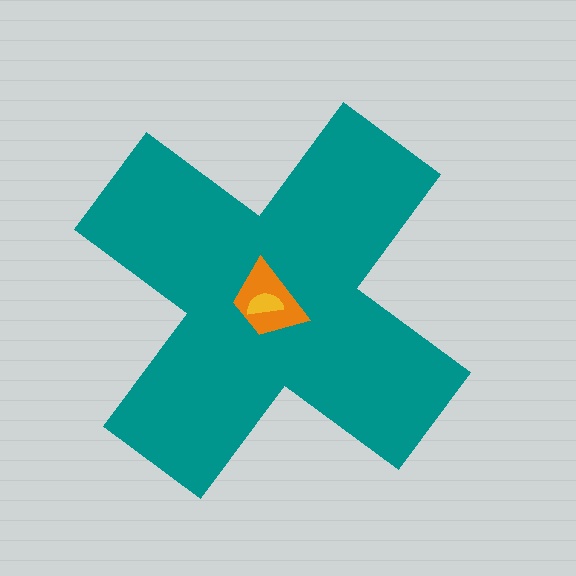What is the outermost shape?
The teal cross.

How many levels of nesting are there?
3.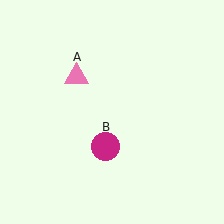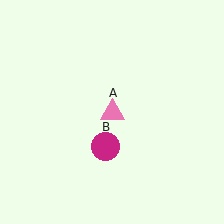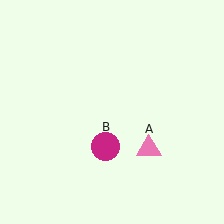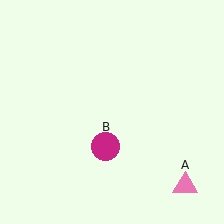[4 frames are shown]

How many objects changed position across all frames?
1 object changed position: pink triangle (object A).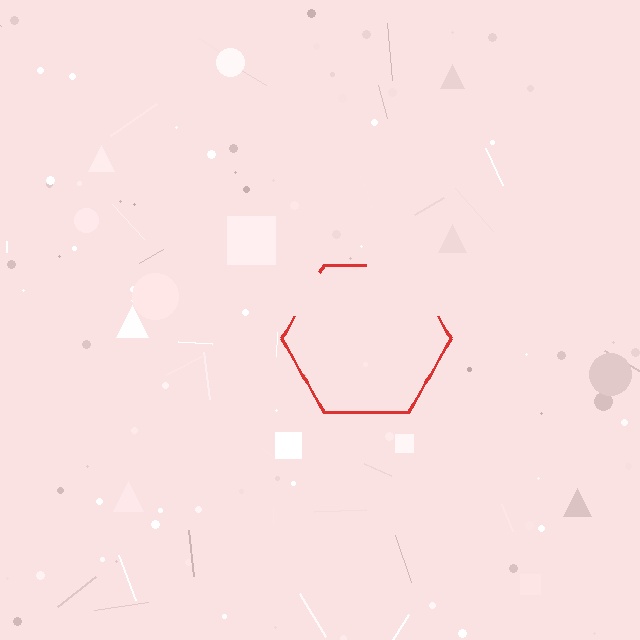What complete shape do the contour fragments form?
The contour fragments form a hexagon.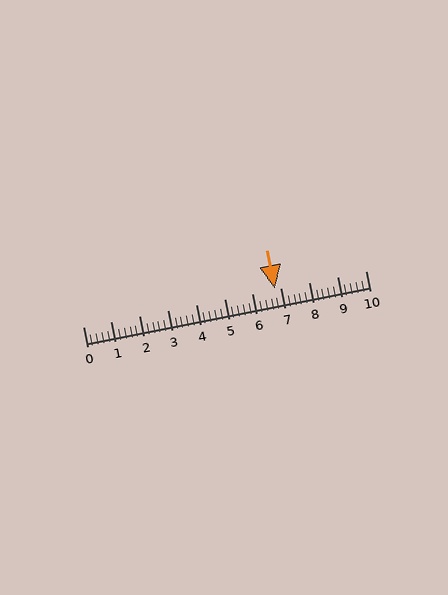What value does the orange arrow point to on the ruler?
The orange arrow points to approximately 6.8.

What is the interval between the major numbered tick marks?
The major tick marks are spaced 1 units apart.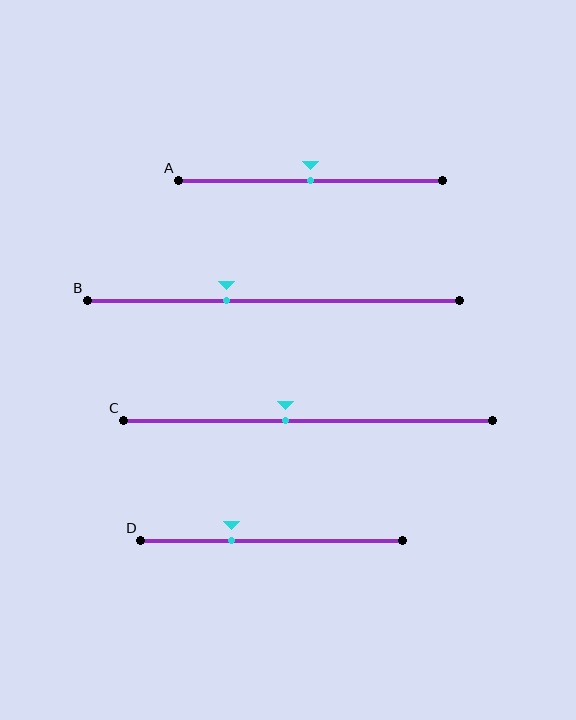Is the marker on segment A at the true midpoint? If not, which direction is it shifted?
Yes, the marker on segment A is at the true midpoint.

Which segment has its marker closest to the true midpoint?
Segment A has its marker closest to the true midpoint.